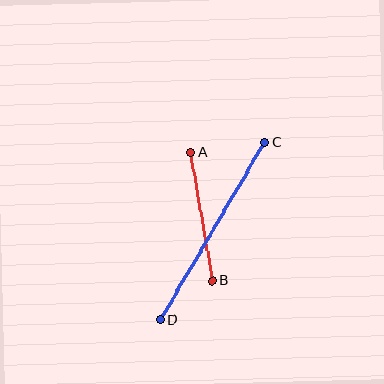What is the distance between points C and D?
The distance is approximately 205 pixels.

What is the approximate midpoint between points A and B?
The midpoint is at approximately (201, 217) pixels.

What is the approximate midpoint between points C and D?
The midpoint is at approximately (212, 231) pixels.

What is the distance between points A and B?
The distance is approximately 130 pixels.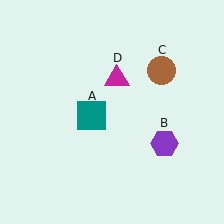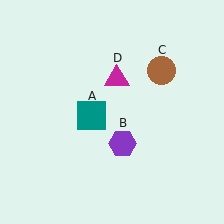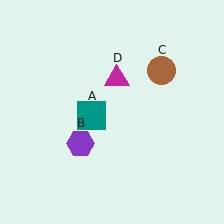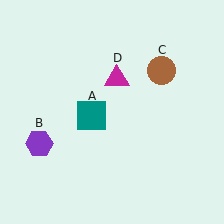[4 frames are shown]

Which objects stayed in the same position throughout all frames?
Teal square (object A) and brown circle (object C) and magenta triangle (object D) remained stationary.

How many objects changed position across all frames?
1 object changed position: purple hexagon (object B).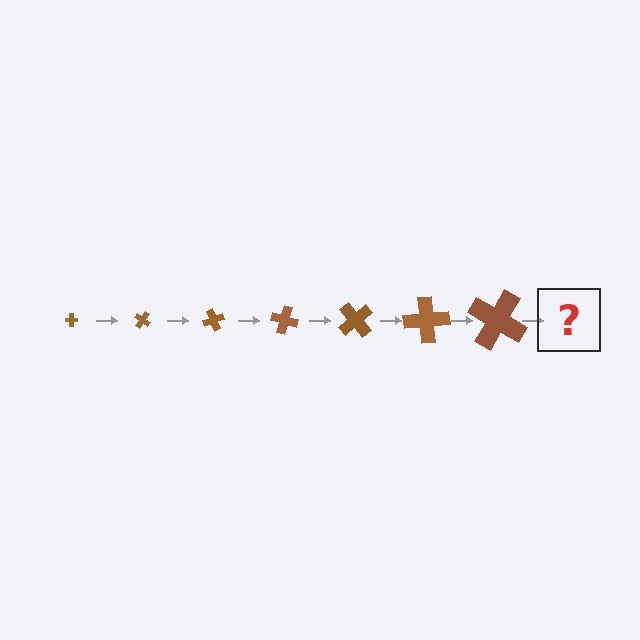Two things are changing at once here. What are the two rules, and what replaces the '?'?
The two rules are that the cross grows larger each step and it rotates 35 degrees each step. The '?' should be a cross, larger than the previous one and rotated 245 degrees from the start.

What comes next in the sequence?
The next element should be a cross, larger than the previous one and rotated 245 degrees from the start.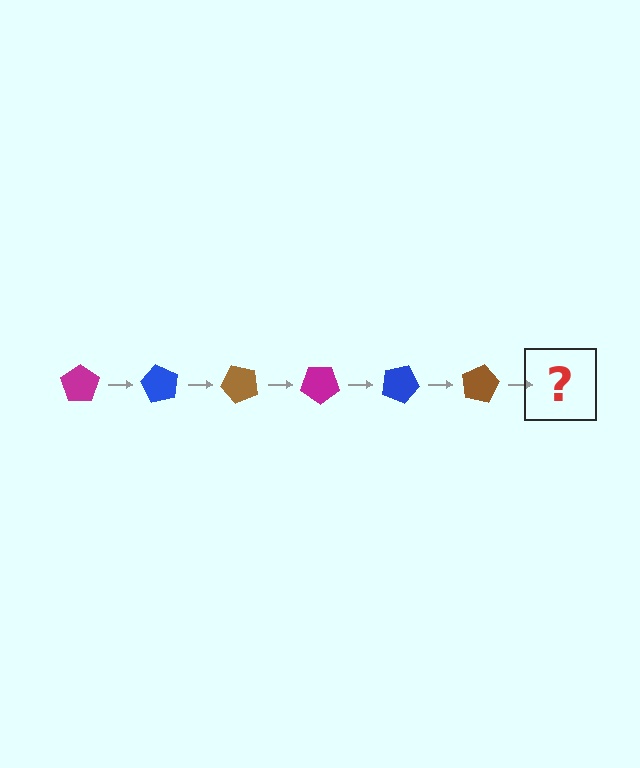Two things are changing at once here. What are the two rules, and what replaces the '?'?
The two rules are that it rotates 60 degrees each step and the color cycles through magenta, blue, and brown. The '?' should be a magenta pentagon, rotated 360 degrees from the start.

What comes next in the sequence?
The next element should be a magenta pentagon, rotated 360 degrees from the start.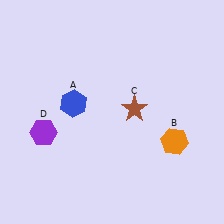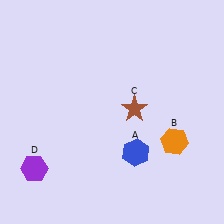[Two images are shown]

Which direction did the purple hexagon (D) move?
The purple hexagon (D) moved down.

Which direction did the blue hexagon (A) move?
The blue hexagon (A) moved right.